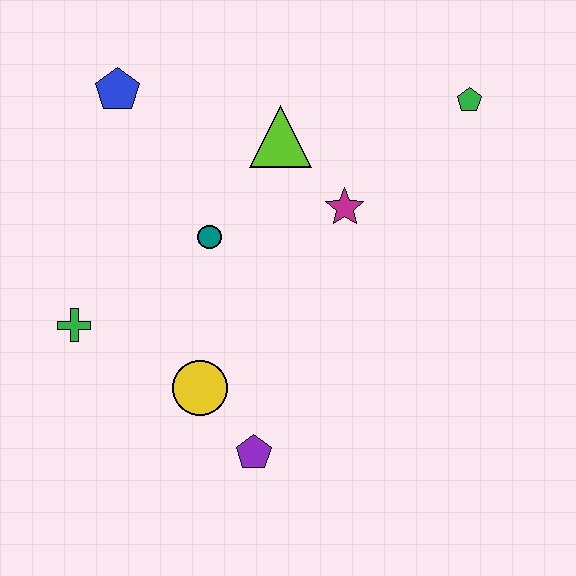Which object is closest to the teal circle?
The lime triangle is closest to the teal circle.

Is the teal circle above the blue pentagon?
No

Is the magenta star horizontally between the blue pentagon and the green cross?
No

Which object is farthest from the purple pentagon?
The green pentagon is farthest from the purple pentagon.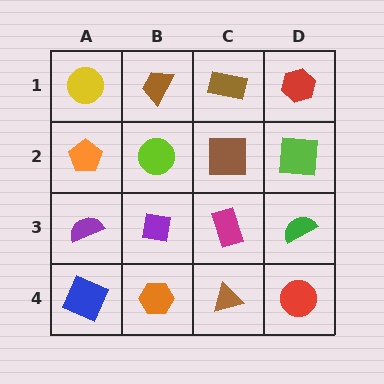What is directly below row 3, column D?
A red circle.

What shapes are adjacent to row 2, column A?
A yellow circle (row 1, column A), a purple semicircle (row 3, column A), a lime circle (row 2, column B).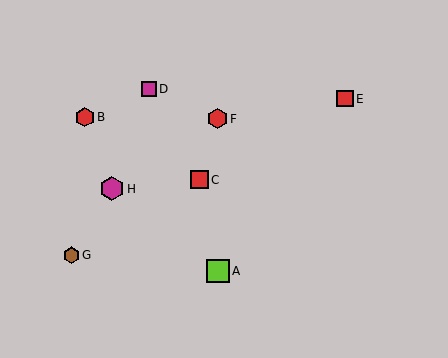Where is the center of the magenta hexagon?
The center of the magenta hexagon is at (112, 189).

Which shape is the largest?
The magenta hexagon (labeled H) is the largest.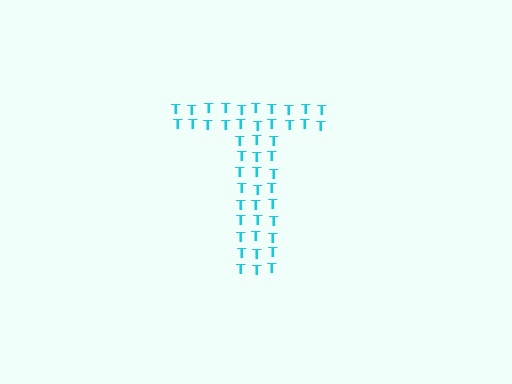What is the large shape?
The large shape is the letter T.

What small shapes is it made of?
It is made of small letter T's.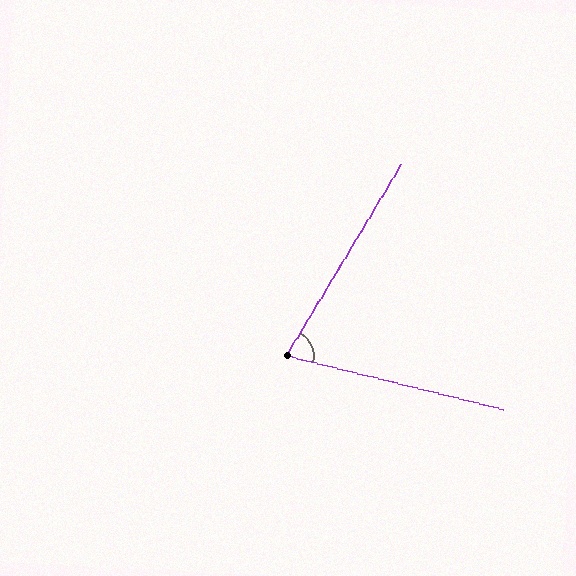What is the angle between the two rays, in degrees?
Approximately 73 degrees.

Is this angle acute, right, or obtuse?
It is acute.